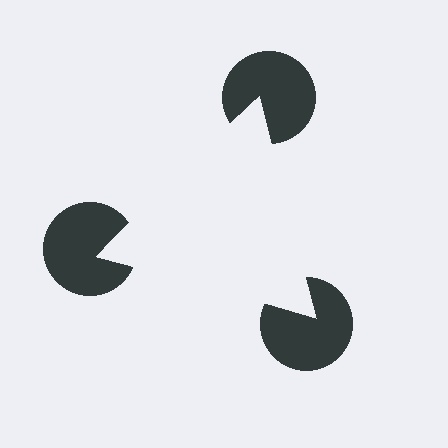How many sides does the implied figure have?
3 sides.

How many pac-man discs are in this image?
There are 3 — one at each vertex of the illusory triangle.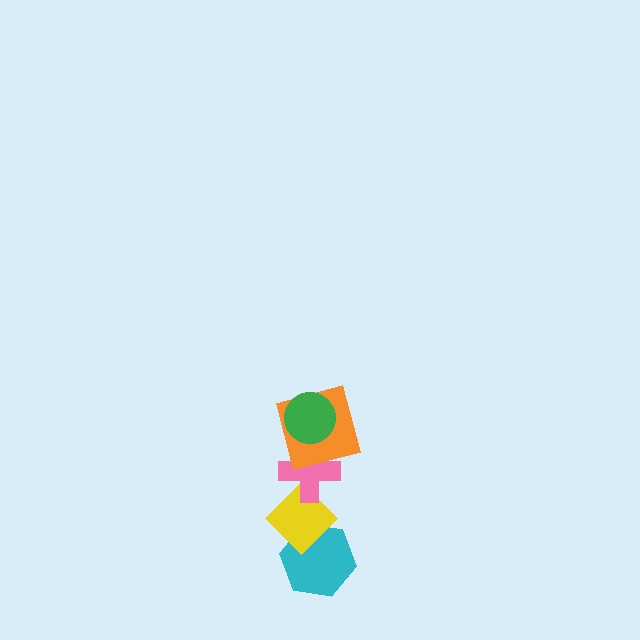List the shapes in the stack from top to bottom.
From top to bottom: the green circle, the orange square, the pink cross, the yellow diamond, the cyan hexagon.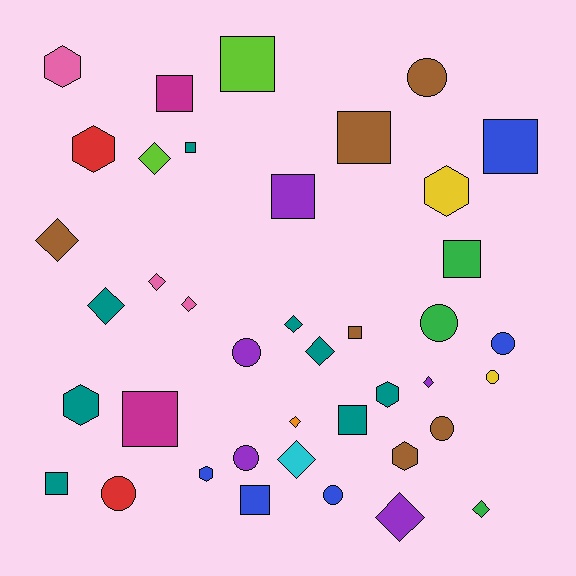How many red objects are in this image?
There are 2 red objects.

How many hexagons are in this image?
There are 7 hexagons.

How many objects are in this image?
There are 40 objects.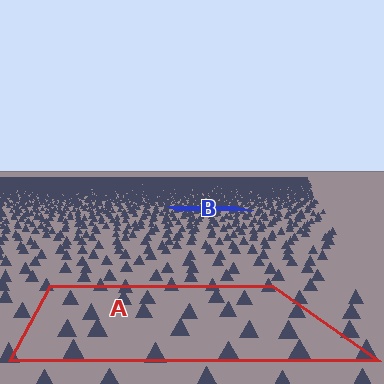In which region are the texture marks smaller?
The texture marks are smaller in region B, because it is farther away.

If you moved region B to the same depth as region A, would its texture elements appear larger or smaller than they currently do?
They would appear larger. At a closer depth, the same texture elements are projected at a bigger on-screen size.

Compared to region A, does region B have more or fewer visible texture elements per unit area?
Region B has more texture elements per unit area — they are packed more densely because it is farther away.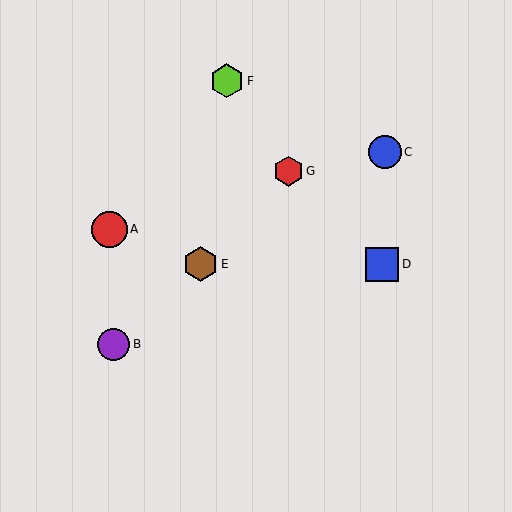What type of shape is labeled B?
Shape B is a purple circle.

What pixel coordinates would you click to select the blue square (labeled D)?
Click at (382, 264) to select the blue square D.